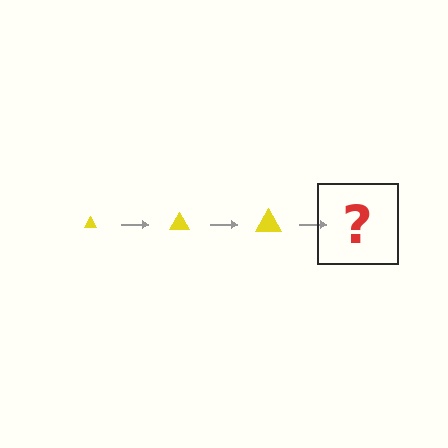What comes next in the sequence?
The next element should be a yellow triangle, larger than the previous one.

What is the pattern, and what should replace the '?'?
The pattern is that the triangle gets progressively larger each step. The '?' should be a yellow triangle, larger than the previous one.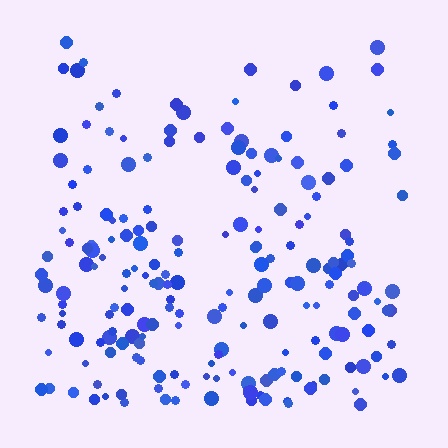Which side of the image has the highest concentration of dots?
The bottom.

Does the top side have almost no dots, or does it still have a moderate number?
Still a moderate number, just noticeably fewer than the bottom.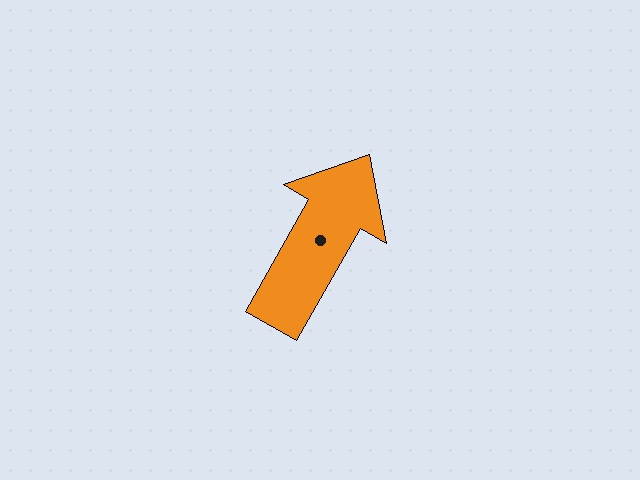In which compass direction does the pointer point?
Northeast.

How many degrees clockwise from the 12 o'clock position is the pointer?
Approximately 30 degrees.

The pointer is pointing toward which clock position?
Roughly 1 o'clock.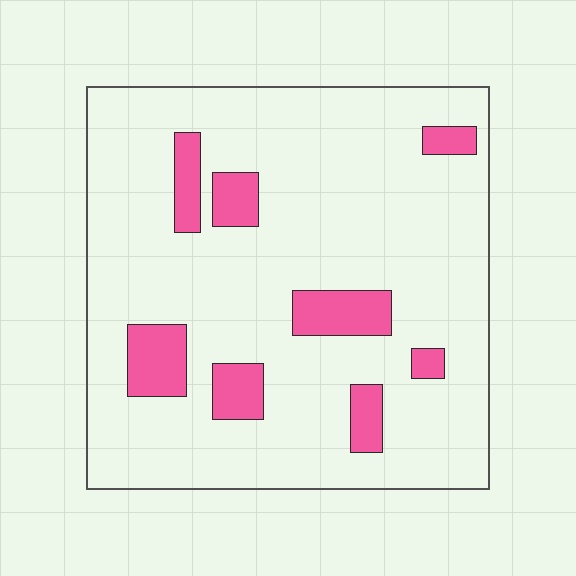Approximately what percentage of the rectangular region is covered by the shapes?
Approximately 15%.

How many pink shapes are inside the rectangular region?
8.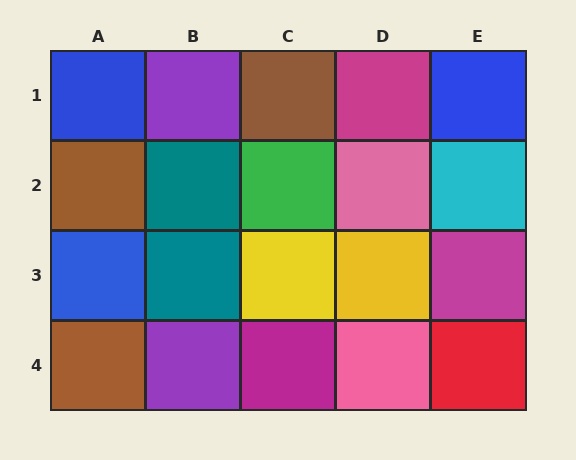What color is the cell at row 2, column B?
Teal.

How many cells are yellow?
2 cells are yellow.